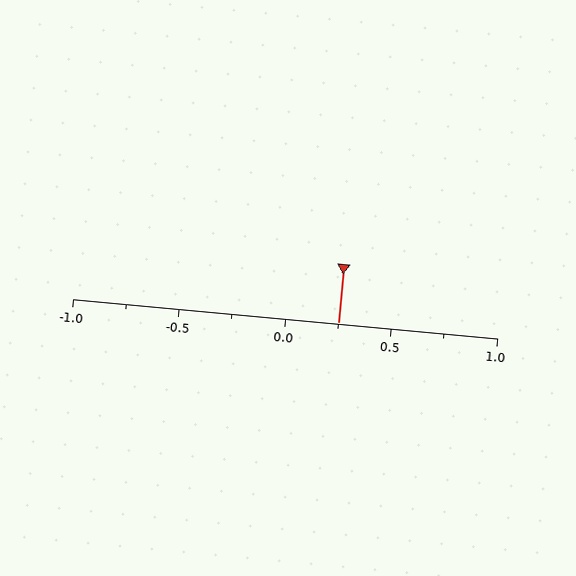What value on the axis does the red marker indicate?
The marker indicates approximately 0.25.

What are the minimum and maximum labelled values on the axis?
The axis runs from -1.0 to 1.0.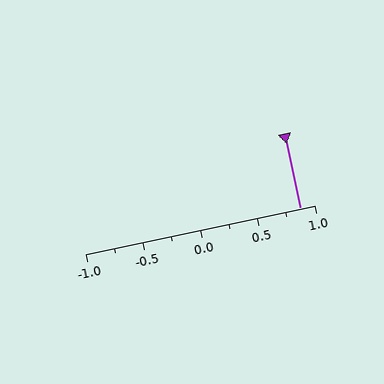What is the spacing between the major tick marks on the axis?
The major ticks are spaced 0.5 apart.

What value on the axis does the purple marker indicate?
The marker indicates approximately 0.88.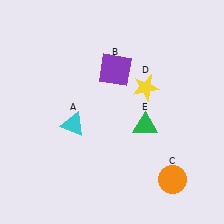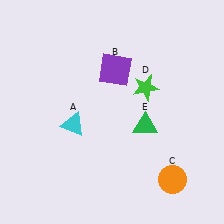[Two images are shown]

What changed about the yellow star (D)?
In Image 1, D is yellow. In Image 2, it changed to green.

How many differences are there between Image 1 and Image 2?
There is 1 difference between the two images.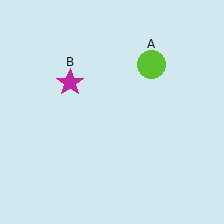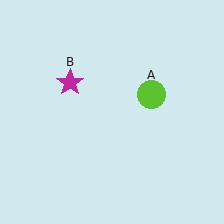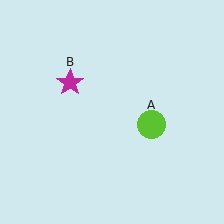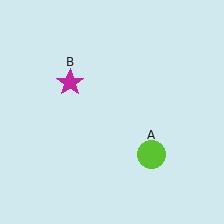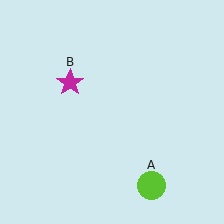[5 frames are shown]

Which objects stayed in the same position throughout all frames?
Magenta star (object B) remained stationary.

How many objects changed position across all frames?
1 object changed position: lime circle (object A).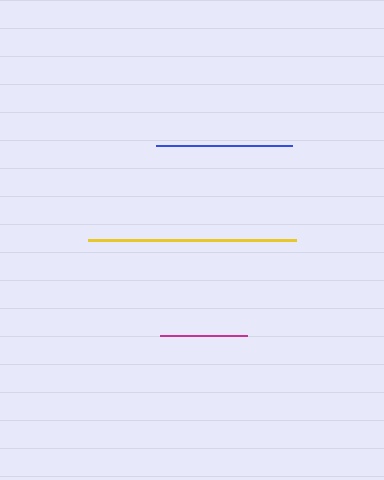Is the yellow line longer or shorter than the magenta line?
The yellow line is longer than the magenta line.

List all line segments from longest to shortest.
From longest to shortest: yellow, blue, magenta.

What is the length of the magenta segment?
The magenta segment is approximately 87 pixels long.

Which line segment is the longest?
The yellow line is the longest at approximately 207 pixels.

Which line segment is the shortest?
The magenta line is the shortest at approximately 87 pixels.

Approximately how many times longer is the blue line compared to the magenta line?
The blue line is approximately 1.6 times the length of the magenta line.